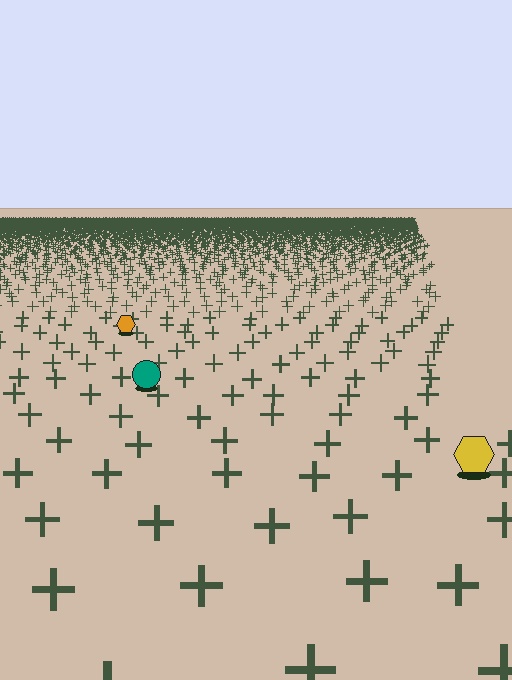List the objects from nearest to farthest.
From nearest to farthest: the yellow hexagon, the teal circle, the orange hexagon.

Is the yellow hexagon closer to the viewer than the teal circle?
Yes. The yellow hexagon is closer — you can tell from the texture gradient: the ground texture is coarser near it.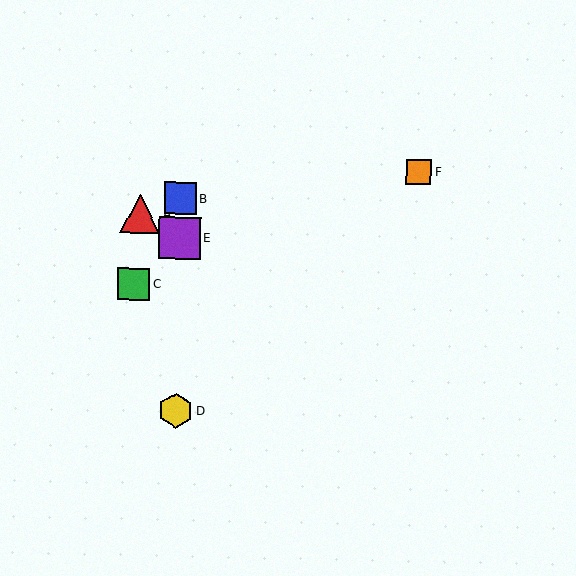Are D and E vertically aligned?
Yes, both are at x≈175.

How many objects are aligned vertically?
3 objects (B, D, E) are aligned vertically.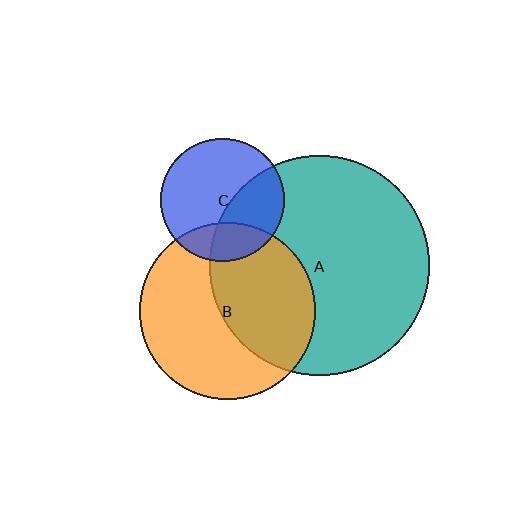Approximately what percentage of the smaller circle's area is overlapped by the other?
Approximately 35%.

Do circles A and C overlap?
Yes.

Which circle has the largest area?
Circle A (teal).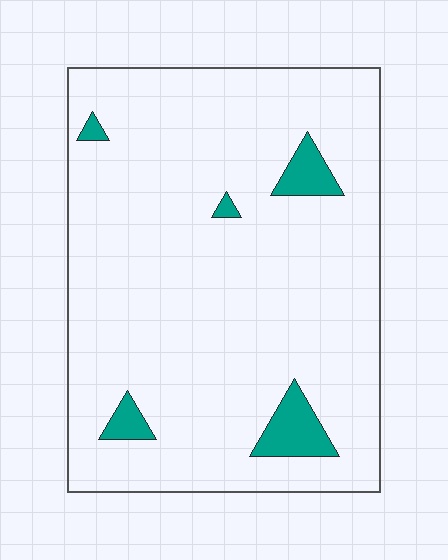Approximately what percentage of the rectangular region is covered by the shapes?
Approximately 5%.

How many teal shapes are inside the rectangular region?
5.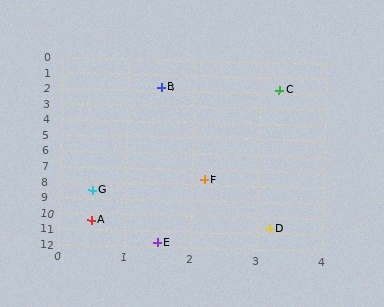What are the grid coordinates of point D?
Point D is at approximately (3.2, 10.7).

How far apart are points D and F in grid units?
Points D and F are about 3.2 grid units apart.